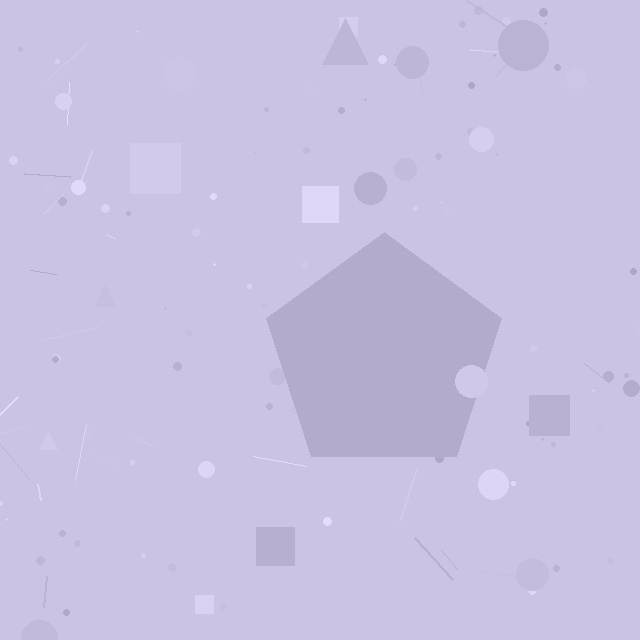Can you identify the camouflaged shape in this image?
The camouflaged shape is a pentagon.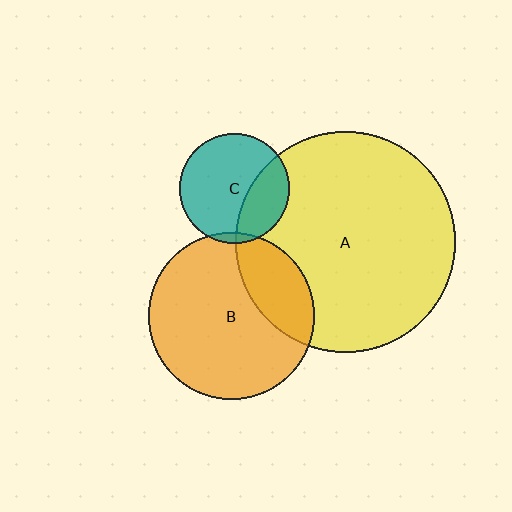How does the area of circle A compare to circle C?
Approximately 4.0 times.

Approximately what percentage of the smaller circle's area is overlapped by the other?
Approximately 25%.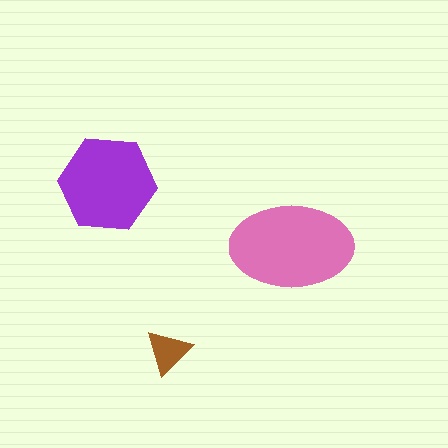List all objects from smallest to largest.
The brown triangle, the purple hexagon, the pink ellipse.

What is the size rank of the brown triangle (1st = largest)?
3rd.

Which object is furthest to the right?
The pink ellipse is rightmost.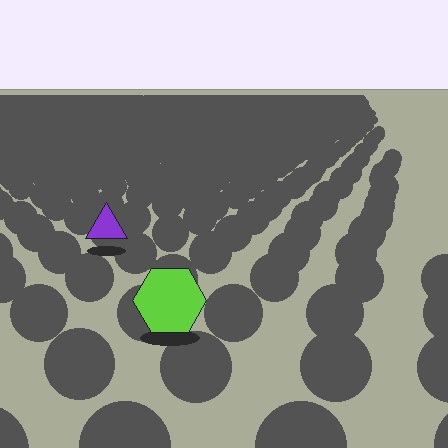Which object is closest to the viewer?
The lime hexagon is closest. The texture marks near it are larger and more spread out.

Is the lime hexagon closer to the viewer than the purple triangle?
Yes. The lime hexagon is closer — you can tell from the texture gradient: the ground texture is coarser near it.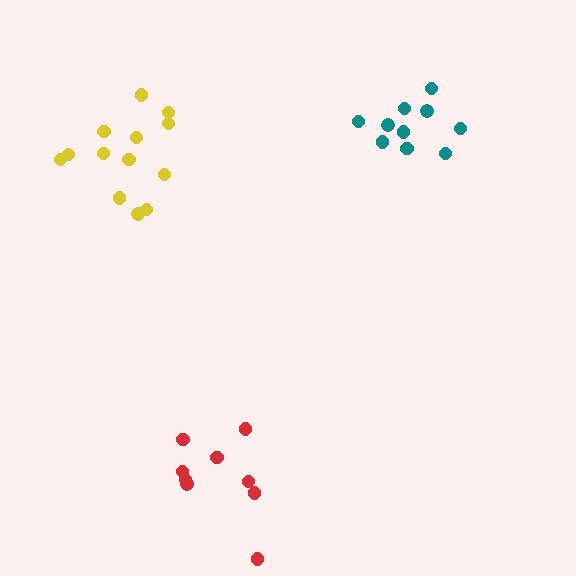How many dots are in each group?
Group 1: 10 dots, Group 2: 13 dots, Group 3: 9 dots (32 total).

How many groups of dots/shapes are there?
There are 3 groups.